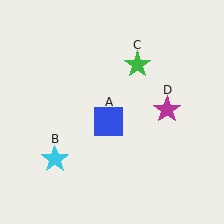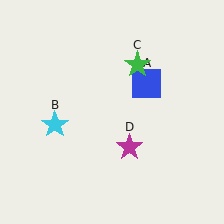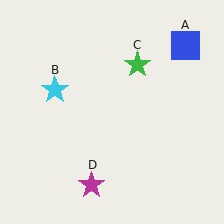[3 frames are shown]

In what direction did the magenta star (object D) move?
The magenta star (object D) moved down and to the left.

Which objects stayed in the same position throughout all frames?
Green star (object C) remained stationary.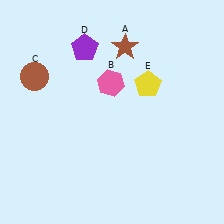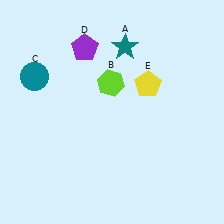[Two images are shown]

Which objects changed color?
A changed from brown to teal. B changed from pink to lime. C changed from brown to teal.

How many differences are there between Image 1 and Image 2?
There are 3 differences between the two images.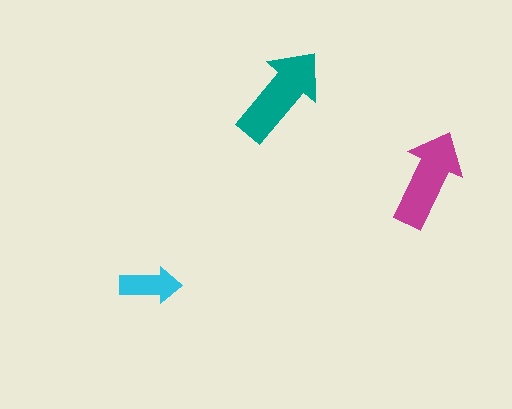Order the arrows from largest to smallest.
the teal one, the magenta one, the cyan one.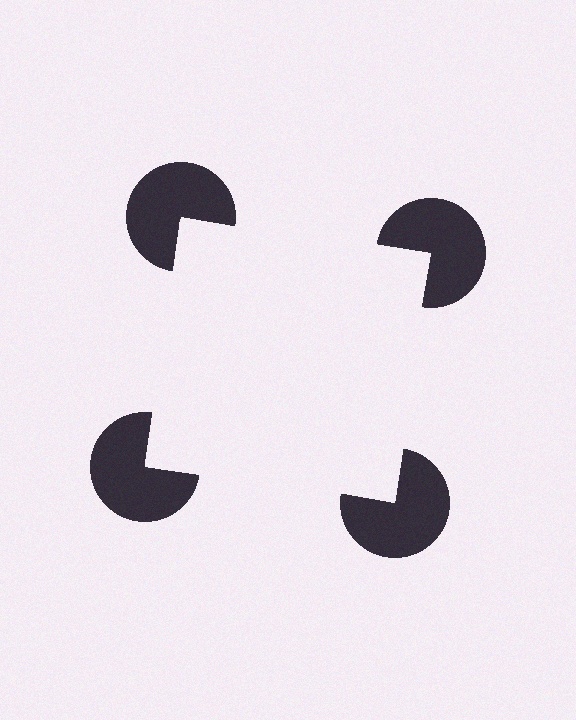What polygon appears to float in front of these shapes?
An illusory square — its edges are inferred from the aligned wedge cuts in the pac-man discs, not physically drawn.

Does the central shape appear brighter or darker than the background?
It typically appears slightly brighter than the background, even though no actual brightness change is drawn.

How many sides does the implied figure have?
4 sides.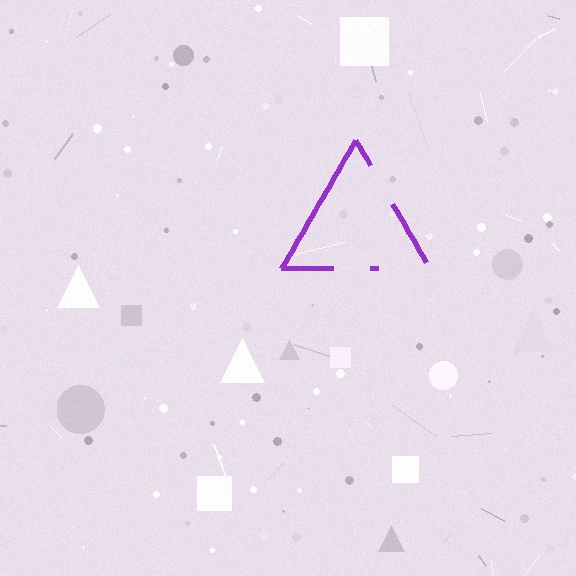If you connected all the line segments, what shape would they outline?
They would outline a triangle.